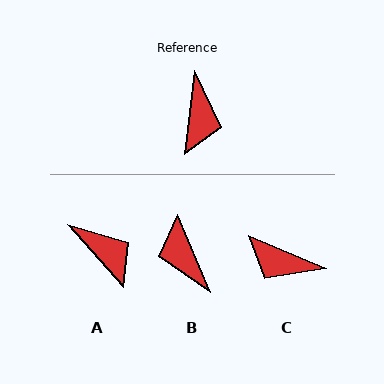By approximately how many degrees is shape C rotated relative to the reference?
Approximately 106 degrees clockwise.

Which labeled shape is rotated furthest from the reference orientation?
B, about 151 degrees away.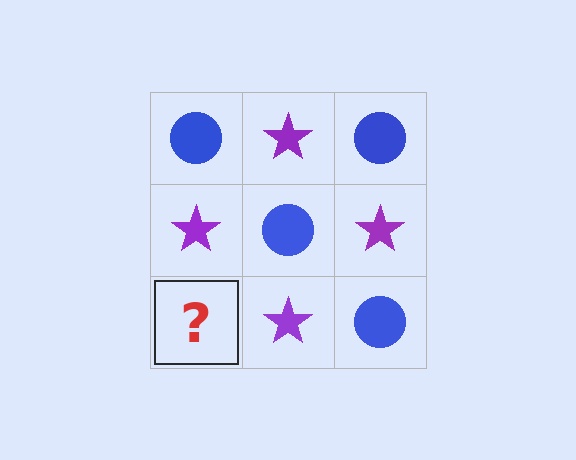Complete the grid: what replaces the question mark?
The question mark should be replaced with a blue circle.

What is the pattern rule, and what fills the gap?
The rule is that it alternates blue circle and purple star in a checkerboard pattern. The gap should be filled with a blue circle.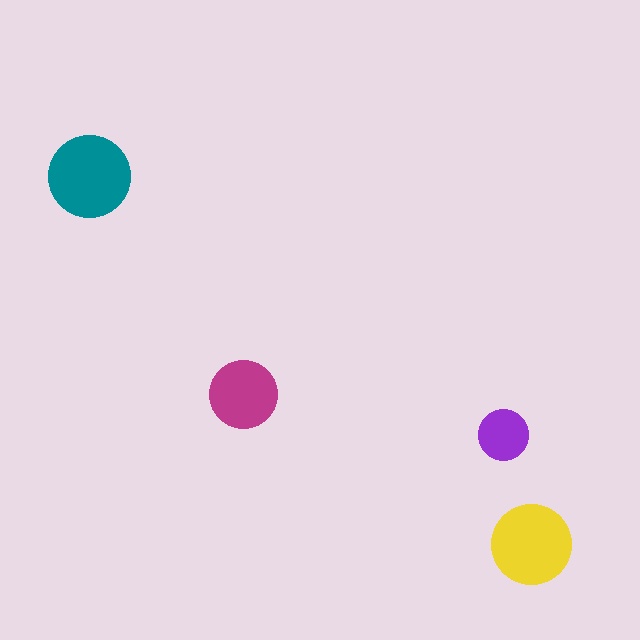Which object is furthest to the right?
The yellow circle is rightmost.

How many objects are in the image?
There are 4 objects in the image.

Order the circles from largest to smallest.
the teal one, the yellow one, the magenta one, the purple one.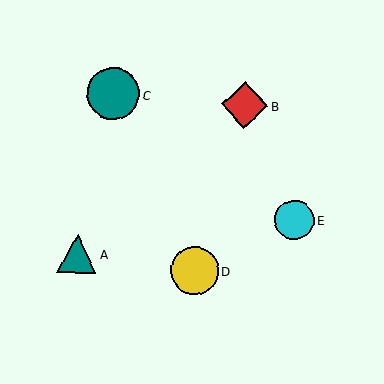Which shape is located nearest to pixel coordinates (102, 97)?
The teal circle (labeled C) at (113, 94) is nearest to that location.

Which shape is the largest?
The teal circle (labeled C) is the largest.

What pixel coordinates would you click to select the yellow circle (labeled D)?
Click at (195, 271) to select the yellow circle D.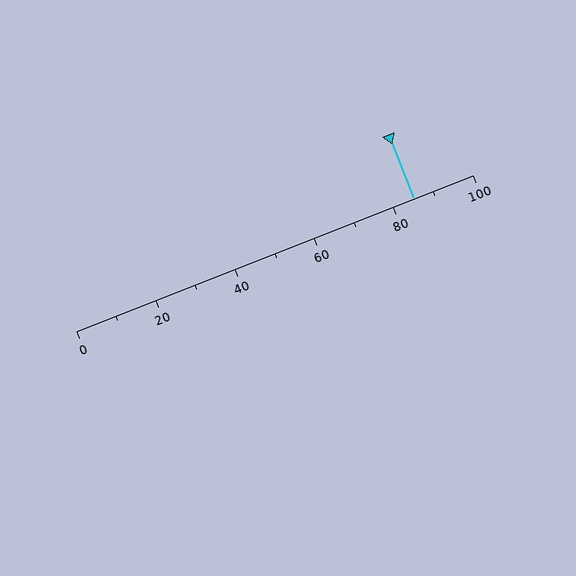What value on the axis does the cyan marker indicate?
The marker indicates approximately 85.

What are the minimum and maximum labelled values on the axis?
The axis runs from 0 to 100.